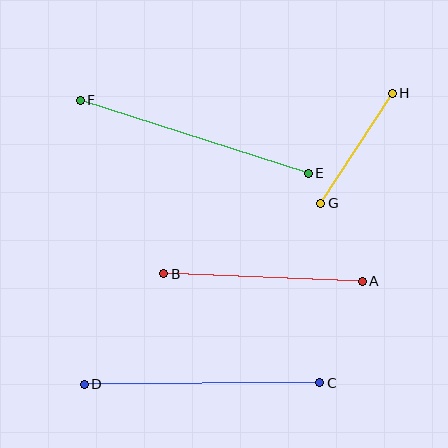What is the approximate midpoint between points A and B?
The midpoint is at approximately (263, 277) pixels.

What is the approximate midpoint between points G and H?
The midpoint is at approximately (356, 148) pixels.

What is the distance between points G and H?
The distance is approximately 131 pixels.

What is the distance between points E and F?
The distance is approximately 239 pixels.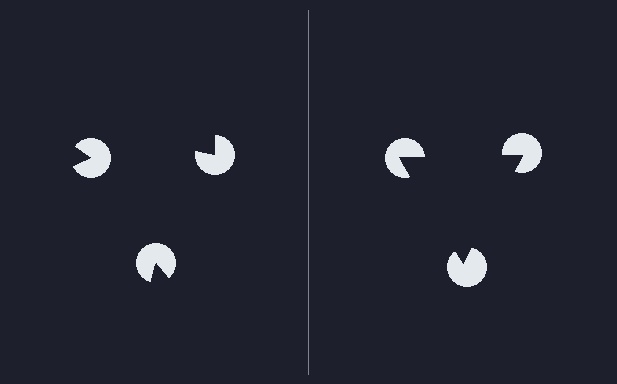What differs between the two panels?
The pac-man discs are positioned identically on both sides; only the wedge orientations differ. On the right they align to a triangle; on the left they are misaligned.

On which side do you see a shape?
An illusory triangle appears on the right side. On the left side the wedge cuts are rotated, so no coherent shape forms.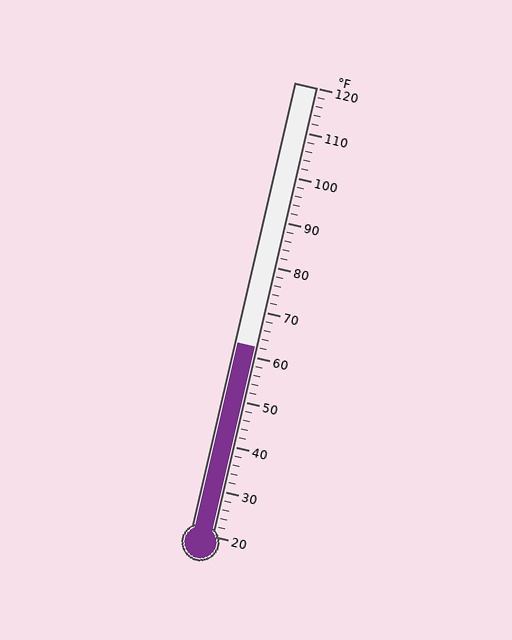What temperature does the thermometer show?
The thermometer shows approximately 62°F.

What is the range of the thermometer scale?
The thermometer scale ranges from 20°F to 120°F.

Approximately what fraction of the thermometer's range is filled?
The thermometer is filled to approximately 40% of its range.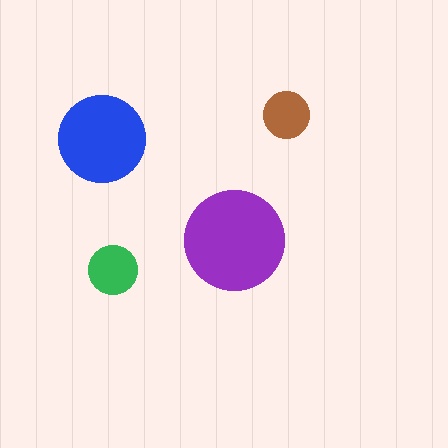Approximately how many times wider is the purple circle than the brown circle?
About 2 times wider.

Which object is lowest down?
The green circle is bottommost.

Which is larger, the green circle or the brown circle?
The green one.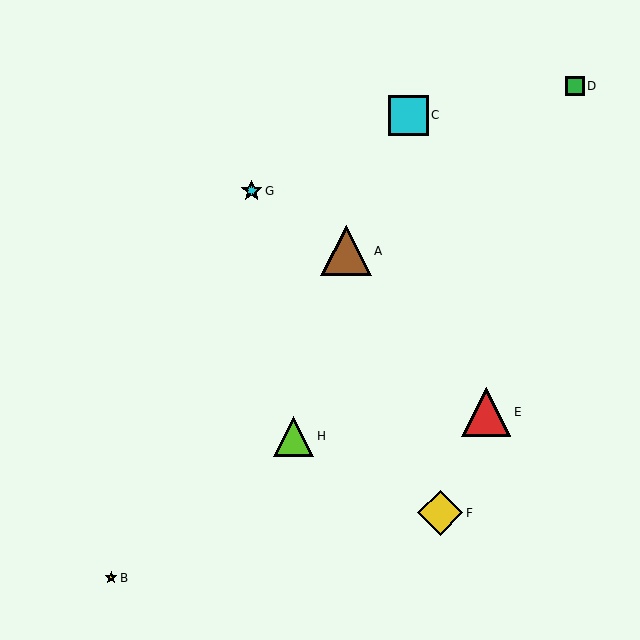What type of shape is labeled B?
Shape B is a yellow star.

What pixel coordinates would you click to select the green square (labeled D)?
Click at (575, 86) to select the green square D.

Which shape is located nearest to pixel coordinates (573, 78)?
The green square (labeled D) at (575, 86) is nearest to that location.